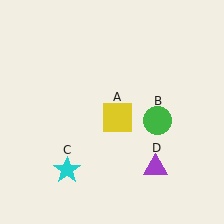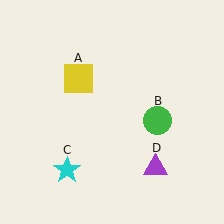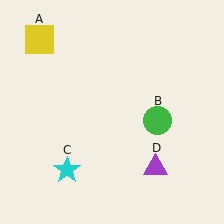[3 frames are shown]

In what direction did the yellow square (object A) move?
The yellow square (object A) moved up and to the left.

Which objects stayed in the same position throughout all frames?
Green circle (object B) and cyan star (object C) and purple triangle (object D) remained stationary.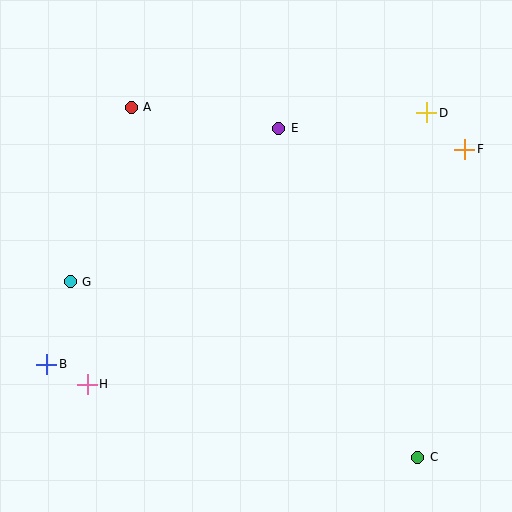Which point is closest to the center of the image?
Point E at (279, 128) is closest to the center.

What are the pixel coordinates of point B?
Point B is at (47, 364).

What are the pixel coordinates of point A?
Point A is at (131, 107).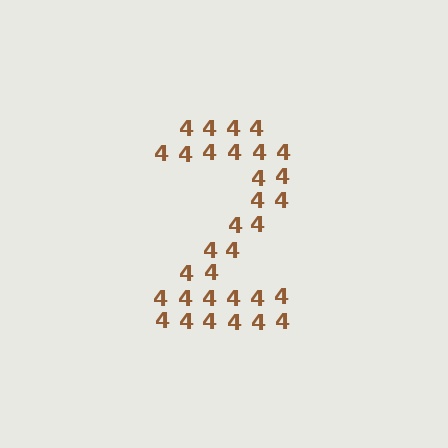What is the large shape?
The large shape is the digit 2.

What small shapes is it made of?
It is made of small digit 4's.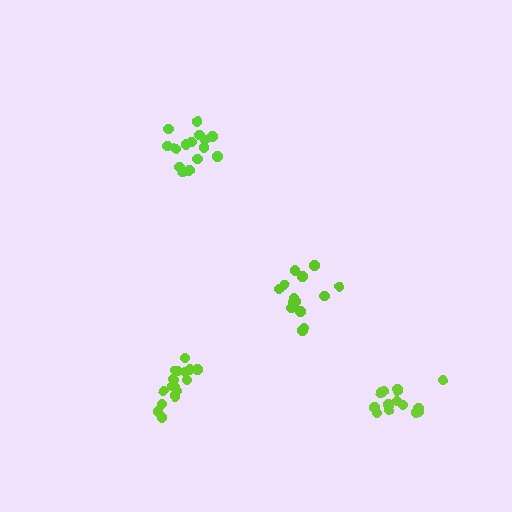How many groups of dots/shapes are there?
There are 4 groups.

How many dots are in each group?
Group 1: 16 dots, Group 2: 14 dots, Group 3: 14 dots, Group 4: 15 dots (59 total).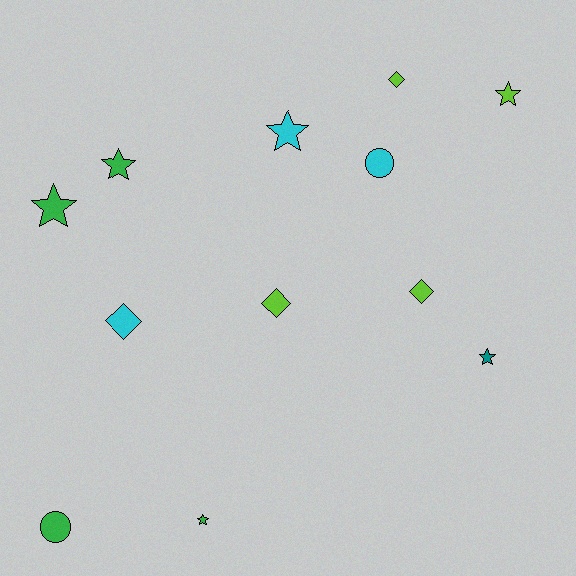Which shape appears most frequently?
Star, with 6 objects.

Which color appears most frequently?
Green, with 4 objects.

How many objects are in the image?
There are 12 objects.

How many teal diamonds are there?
There are no teal diamonds.